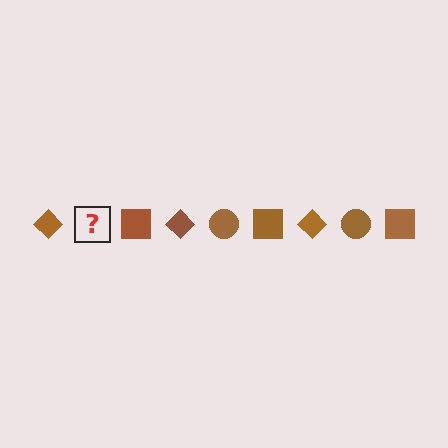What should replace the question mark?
The question mark should be replaced with a brown circle.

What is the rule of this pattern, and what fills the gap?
The rule is that the pattern cycles through diamond, circle, square shapes in brown. The gap should be filled with a brown circle.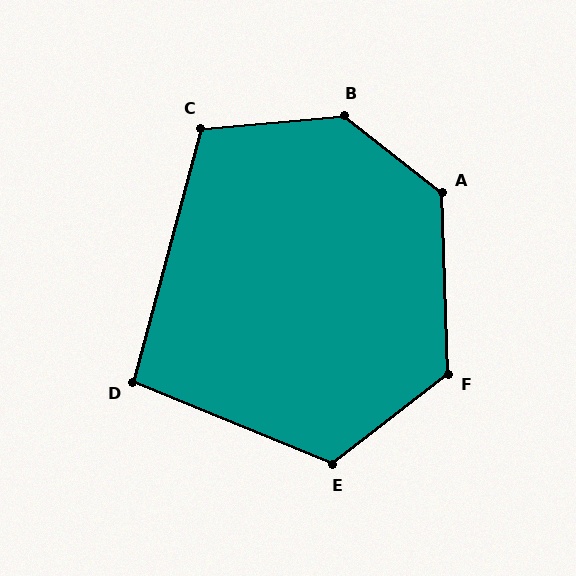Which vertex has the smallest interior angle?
D, at approximately 97 degrees.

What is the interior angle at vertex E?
Approximately 120 degrees (obtuse).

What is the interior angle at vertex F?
Approximately 126 degrees (obtuse).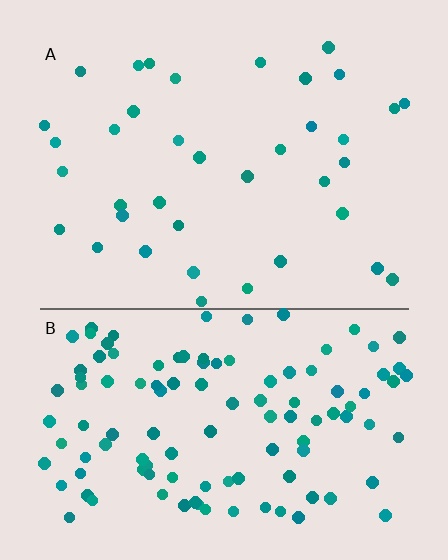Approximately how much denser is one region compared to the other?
Approximately 3.1× — region B over region A.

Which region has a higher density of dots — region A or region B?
B (the bottom).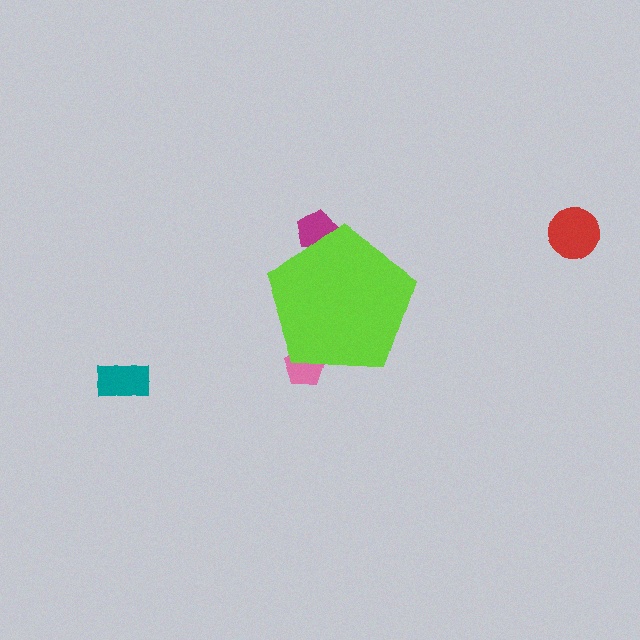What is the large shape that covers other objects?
A lime pentagon.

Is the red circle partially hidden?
No, the red circle is fully visible.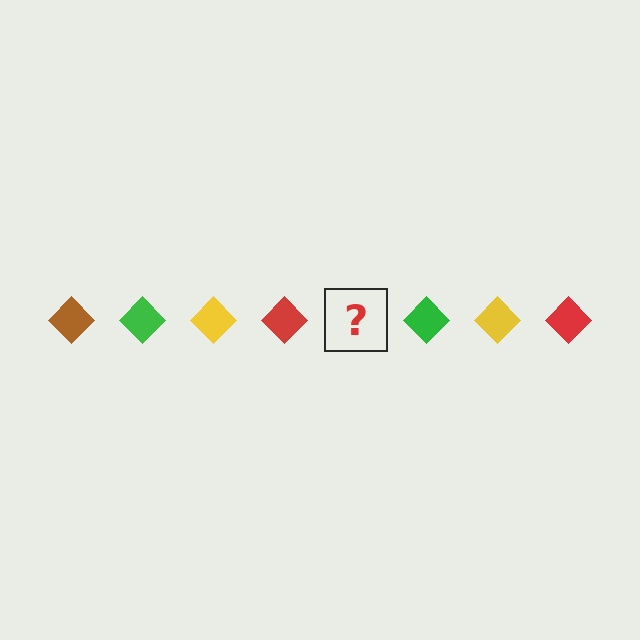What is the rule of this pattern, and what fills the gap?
The rule is that the pattern cycles through brown, green, yellow, red diamonds. The gap should be filled with a brown diamond.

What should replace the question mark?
The question mark should be replaced with a brown diamond.